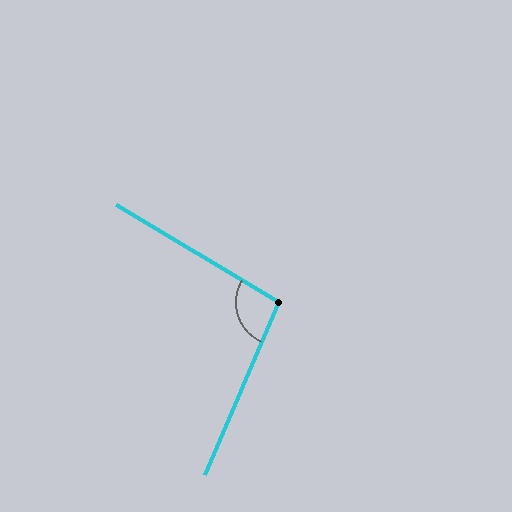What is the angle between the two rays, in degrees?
Approximately 98 degrees.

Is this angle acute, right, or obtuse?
It is obtuse.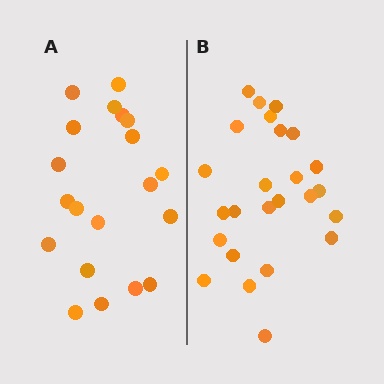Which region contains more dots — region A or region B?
Region B (the right region) has more dots.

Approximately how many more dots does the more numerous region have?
Region B has about 5 more dots than region A.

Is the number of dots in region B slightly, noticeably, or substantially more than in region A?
Region B has noticeably more, but not dramatically so. The ratio is roughly 1.2 to 1.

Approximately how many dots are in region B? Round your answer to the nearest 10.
About 20 dots. (The exact count is 25, which rounds to 20.)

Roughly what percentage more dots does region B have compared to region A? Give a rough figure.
About 25% more.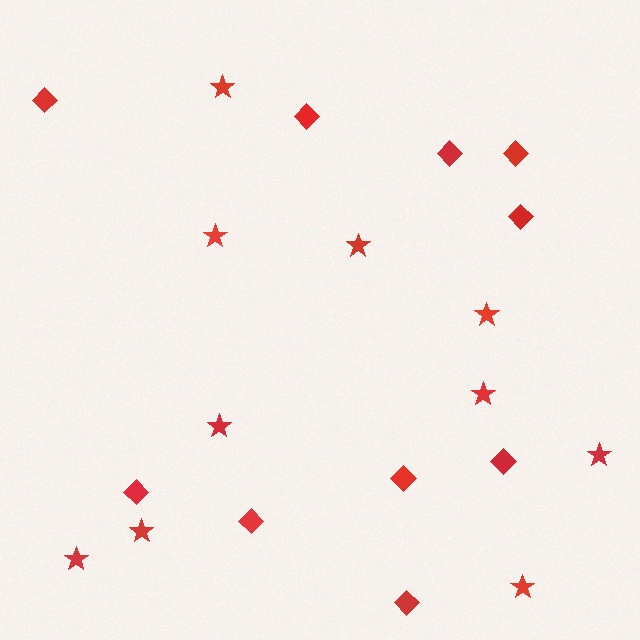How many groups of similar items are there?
There are 2 groups: one group of stars (10) and one group of diamonds (10).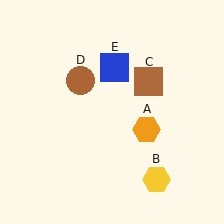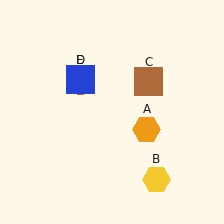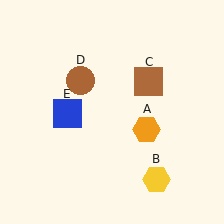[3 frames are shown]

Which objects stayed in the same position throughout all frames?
Orange hexagon (object A) and yellow hexagon (object B) and brown square (object C) and brown circle (object D) remained stationary.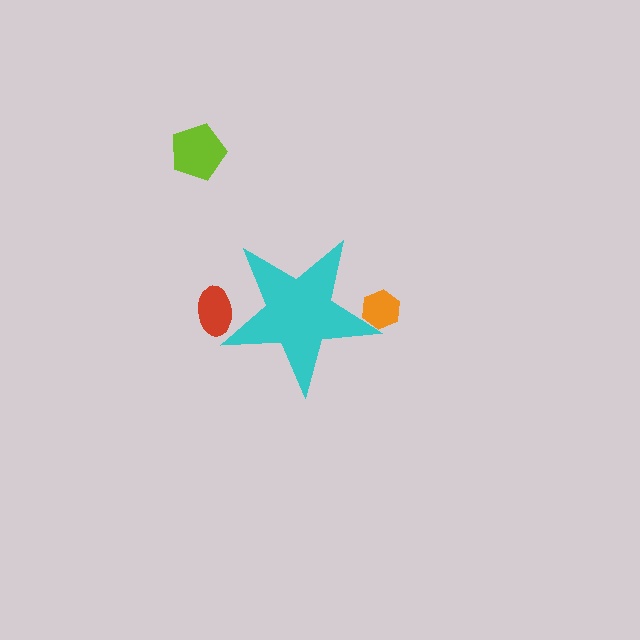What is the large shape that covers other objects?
A cyan star.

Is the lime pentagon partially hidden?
No, the lime pentagon is fully visible.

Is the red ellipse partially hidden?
Yes, the red ellipse is partially hidden behind the cyan star.